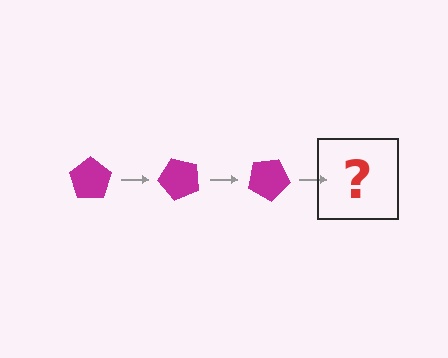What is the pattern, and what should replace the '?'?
The pattern is that the pentagon rotates 50 degrees each step. The '?' should be a magenta pentagon rotated 150 degrees.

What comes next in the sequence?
The next element should be a magenta pentagon rotated 150 degrees.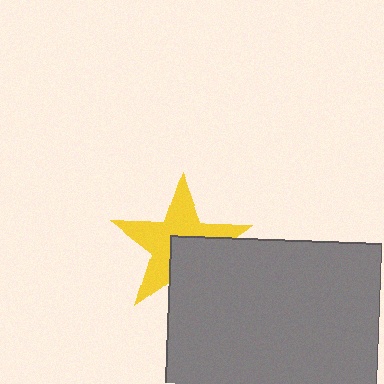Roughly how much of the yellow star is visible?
About half of it is visible (roughly 61%).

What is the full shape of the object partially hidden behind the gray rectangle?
The partially hidden object is a yellow star.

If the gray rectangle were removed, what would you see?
You would see the complete yellow star.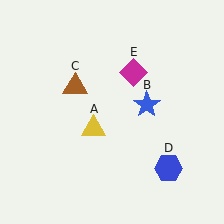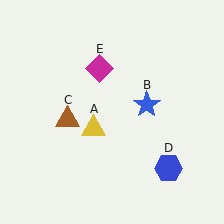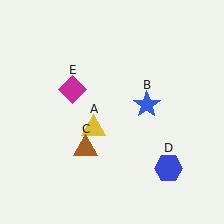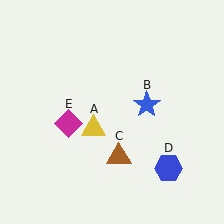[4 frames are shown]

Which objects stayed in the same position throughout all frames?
Yellow triangle (object A) and blue star (object B) and blue hexagon (object D) remained stationary.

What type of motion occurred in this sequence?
The brown triangle (object C), magenta diamond (object E) rotated counterclockwise around the center of the scene.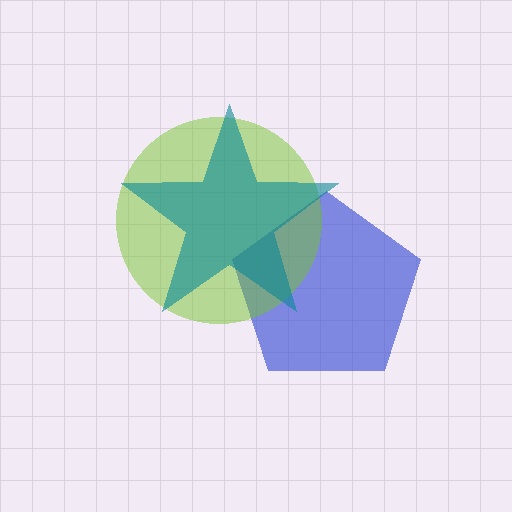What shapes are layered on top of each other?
The layered shapes are: a blue pentagon, a lime circle, a teal star.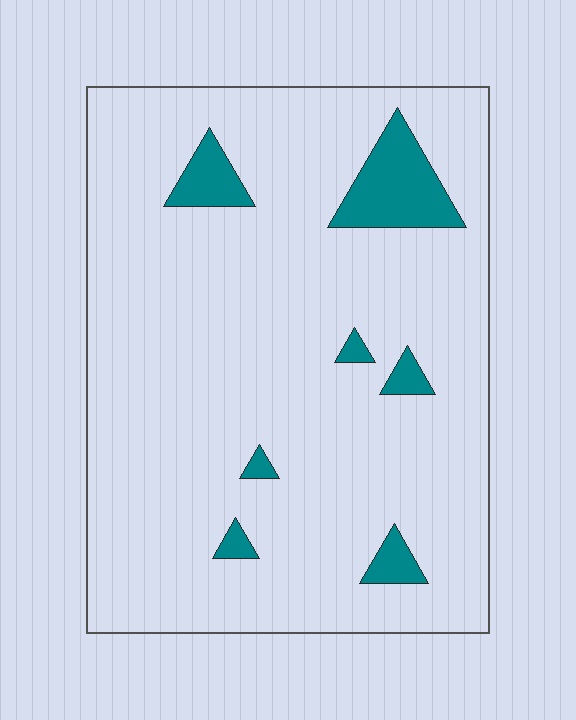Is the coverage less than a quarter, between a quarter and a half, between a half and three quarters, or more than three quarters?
Less than a quarter.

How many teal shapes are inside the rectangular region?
7.